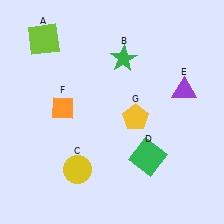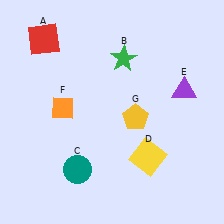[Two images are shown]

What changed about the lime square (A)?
In Image 1, A is lime. In Image 2, it changed to red.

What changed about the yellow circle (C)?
In Image 1, C is yellow. In Image 2, it changed to teal.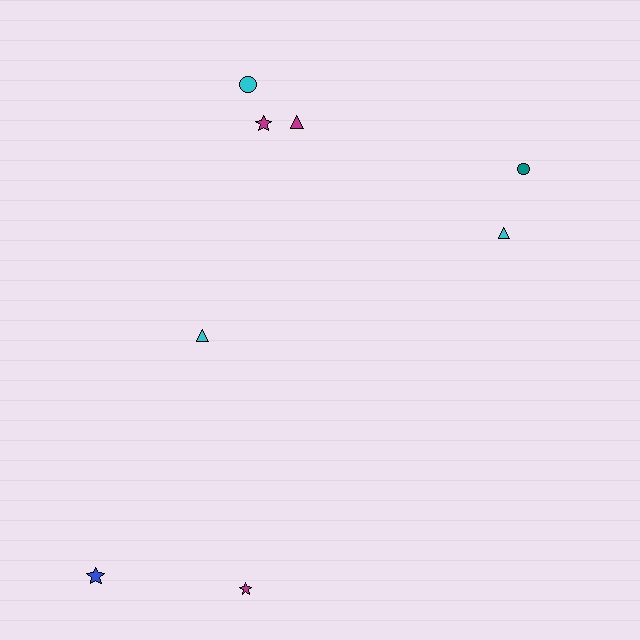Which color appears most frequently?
Magenta, with 3 objects.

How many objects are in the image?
There are 8 objects.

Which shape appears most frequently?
Triangle, with 3 objects.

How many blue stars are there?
There is 1 blue star.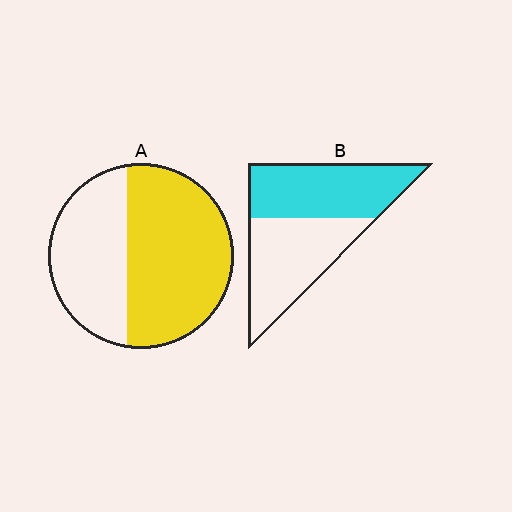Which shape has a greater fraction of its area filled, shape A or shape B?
Shape A.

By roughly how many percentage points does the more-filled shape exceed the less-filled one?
By roughly 10 percentage points (A over B).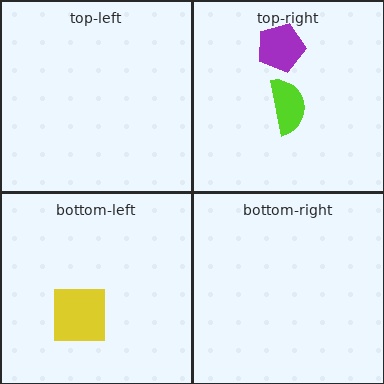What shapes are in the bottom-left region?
The yellow square.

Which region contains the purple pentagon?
The top-right region.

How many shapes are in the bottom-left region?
1.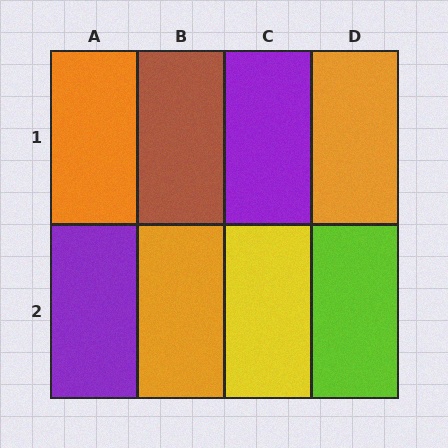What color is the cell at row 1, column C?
Purple.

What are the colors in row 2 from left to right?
Purple, orange, yellow, lime.